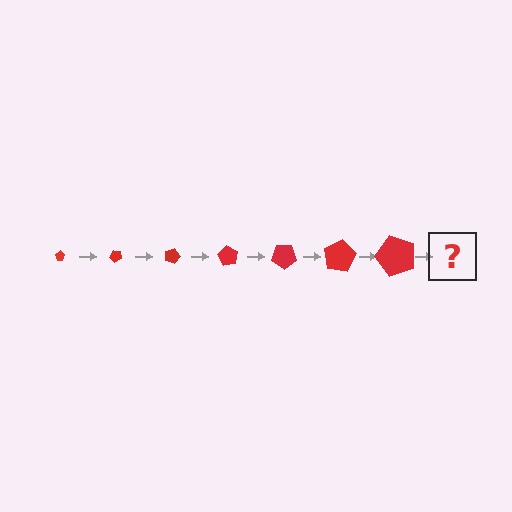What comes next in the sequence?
The next element should be a pentagon, larger than the previous one and rotated 315 degrees from the start.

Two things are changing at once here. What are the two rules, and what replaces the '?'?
The two rules are that the pentagon grows larger each step and it rotates 45 degrees each step. The '?' should be a pentagon, larger than the previous one and rotated 315 degrees from the start.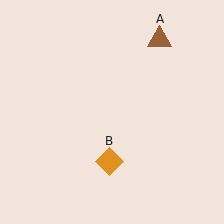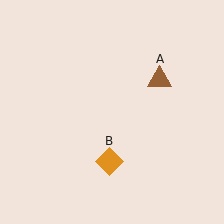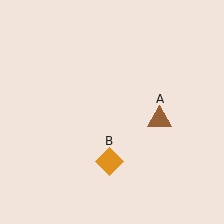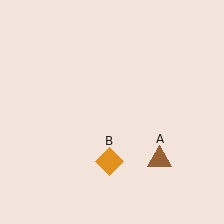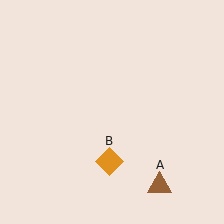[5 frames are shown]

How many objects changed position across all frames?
1 object changed position: brown triangle (object A).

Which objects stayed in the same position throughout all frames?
Orange diamond (object B) remained stationary.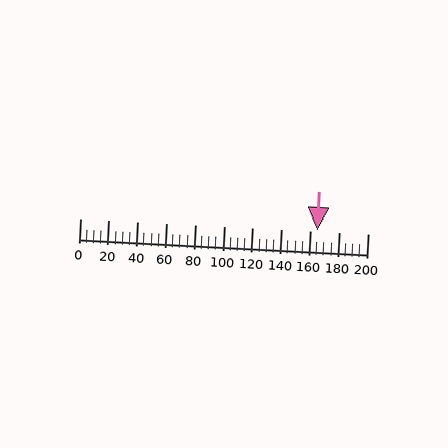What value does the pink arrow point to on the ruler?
The pink arrow points to approximately 165.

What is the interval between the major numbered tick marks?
The major tick marks are spaced 20 units apart.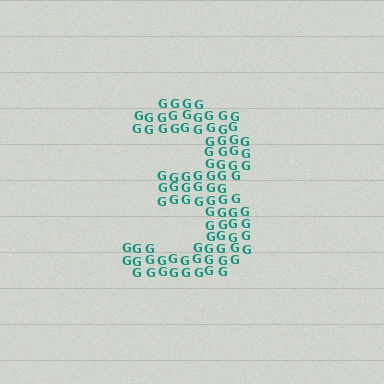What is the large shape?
The large shape is the digit 3.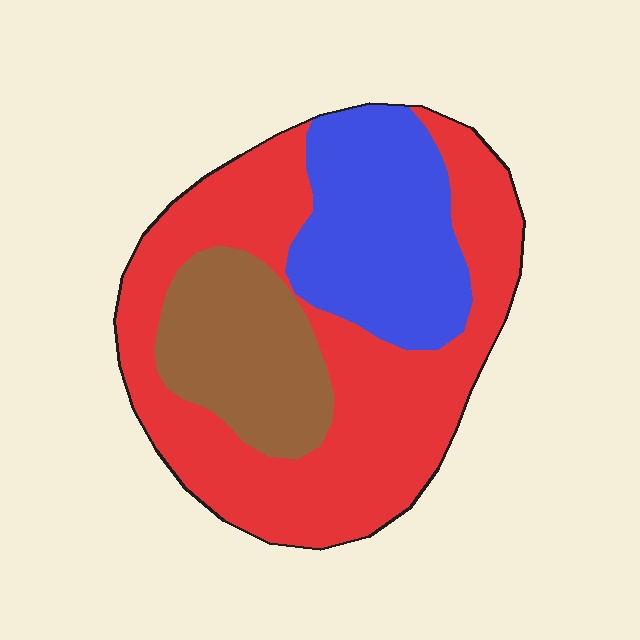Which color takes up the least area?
Brown, at roughly 20%.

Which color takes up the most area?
Red, at roughly 55%.